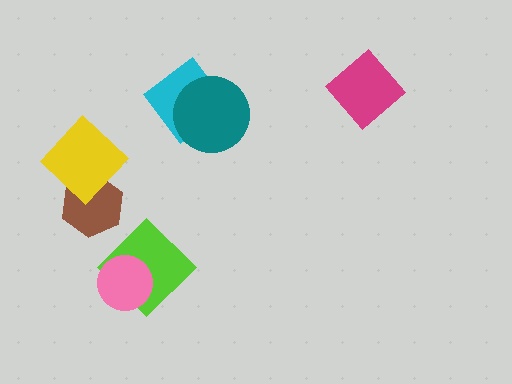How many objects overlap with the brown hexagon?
1 object overlaps with the brown hexagon.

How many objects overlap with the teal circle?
1 object overlaps with the teal circle.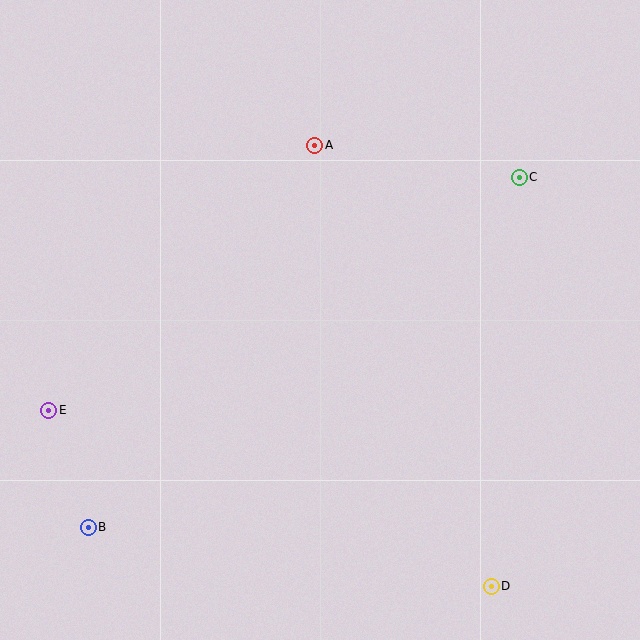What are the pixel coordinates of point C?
Point C is at (519, 177).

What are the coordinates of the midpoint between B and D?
The midpoint between B and D is at (290, 557).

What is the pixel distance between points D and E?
The distance between D and E is 476 pixels.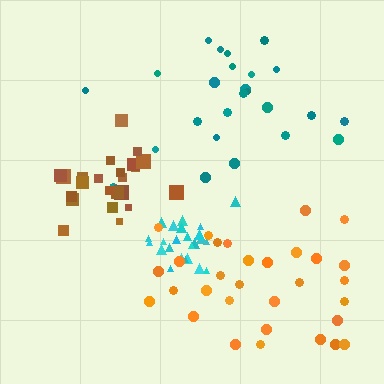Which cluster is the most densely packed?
Cyan.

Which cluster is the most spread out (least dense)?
Orange.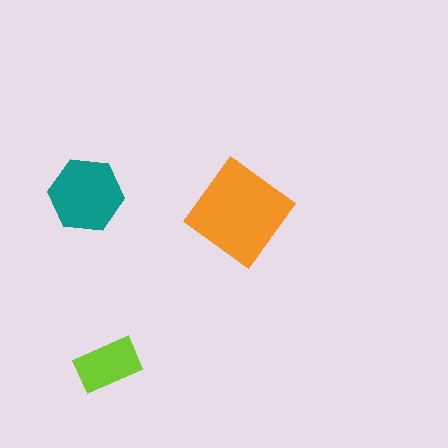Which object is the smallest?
The lime rectangle.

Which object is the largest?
The orange diamond.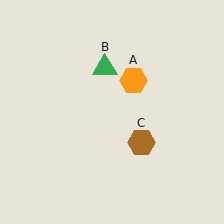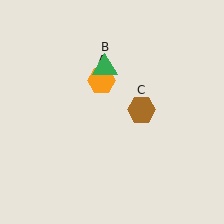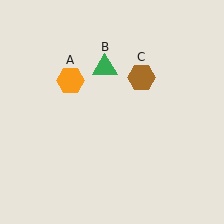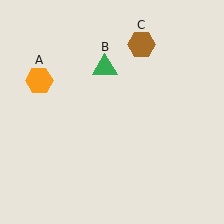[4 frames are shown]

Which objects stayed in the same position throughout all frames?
Green triangle (object B) remained stationary.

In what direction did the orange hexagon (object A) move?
The orange hexagon (object A) moved left.